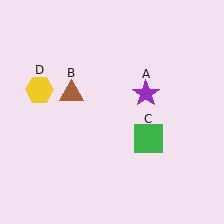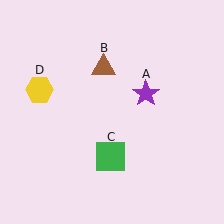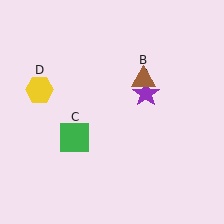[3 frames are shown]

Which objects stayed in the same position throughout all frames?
Purple star (object A) and yellow hexagon (object D) remained stationary.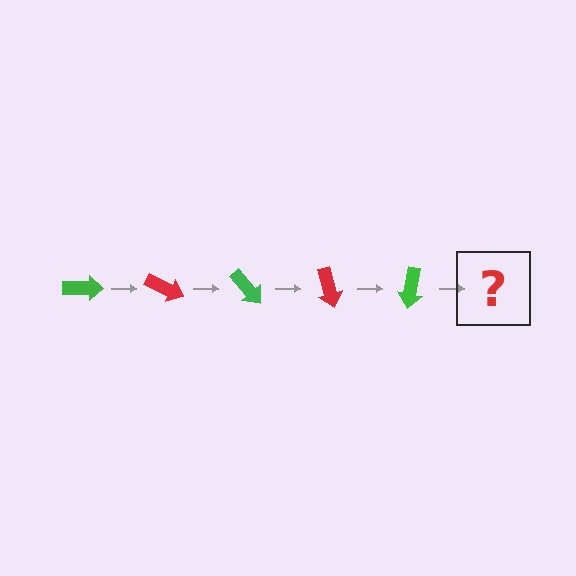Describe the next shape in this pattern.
It should be a red arrow, rotated 125 degrees from the start.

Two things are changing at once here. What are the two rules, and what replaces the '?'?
The two rules are that it rotates 25 degrees each step and the color cycles through green and red. The '?' should be a red arrow, rotated 125 degrees from the start.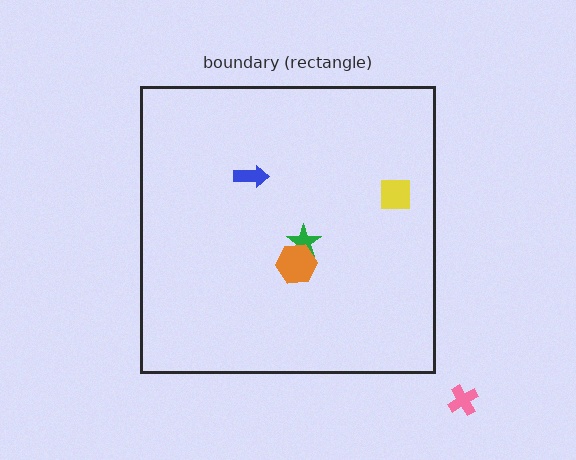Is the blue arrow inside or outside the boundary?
Inside.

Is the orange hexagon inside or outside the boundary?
Inside.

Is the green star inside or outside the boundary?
Inside.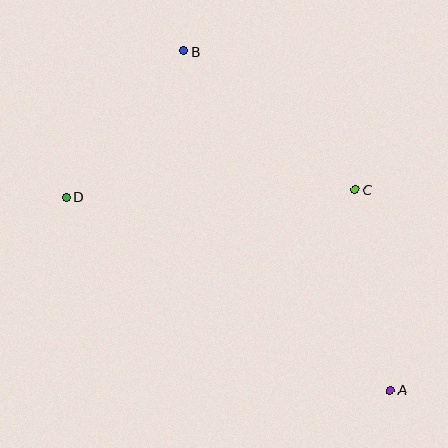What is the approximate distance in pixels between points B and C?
The distance between B and C is approximately 221 pixels.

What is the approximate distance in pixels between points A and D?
The distance between A and D is approximately 378 pixels.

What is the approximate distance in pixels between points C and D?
The distance between C and D is approximately 290 pixels.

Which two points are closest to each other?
Points B and D are closest to each other.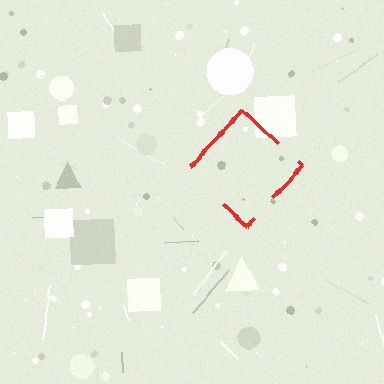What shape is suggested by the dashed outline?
The dashed outline suggests a diamond.